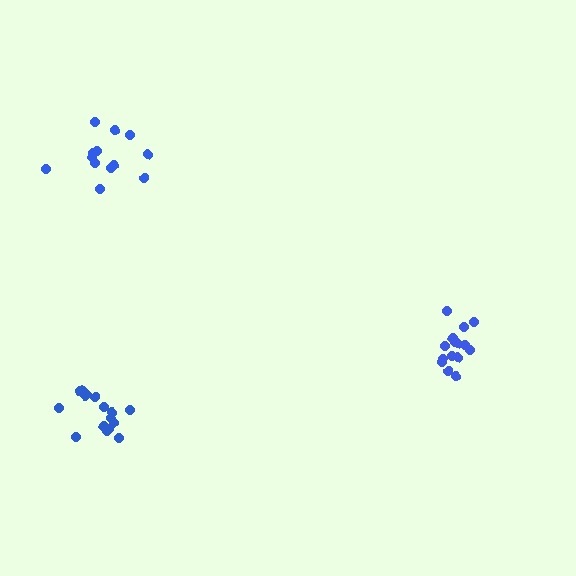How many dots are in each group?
Group 1: 16 dots, Group 2: 15 dots, Group 3: 13 dots (44 total).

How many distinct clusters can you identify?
There are 3 distinct clusters.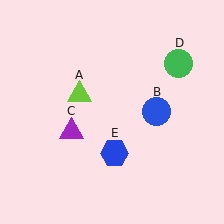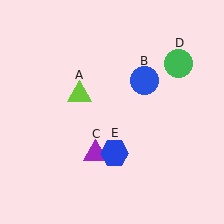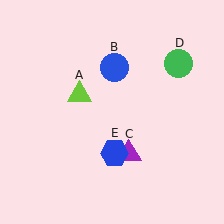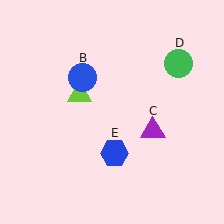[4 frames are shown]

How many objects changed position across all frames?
2 objects changed position: blue circle (object B), purple triangle (object C).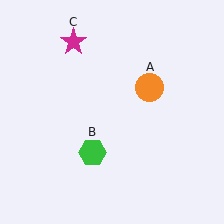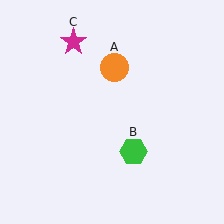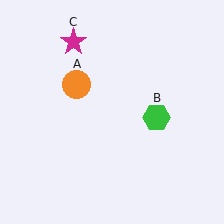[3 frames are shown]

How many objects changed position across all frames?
2 objects changed position: orange circle (object A), green hexagon (object B).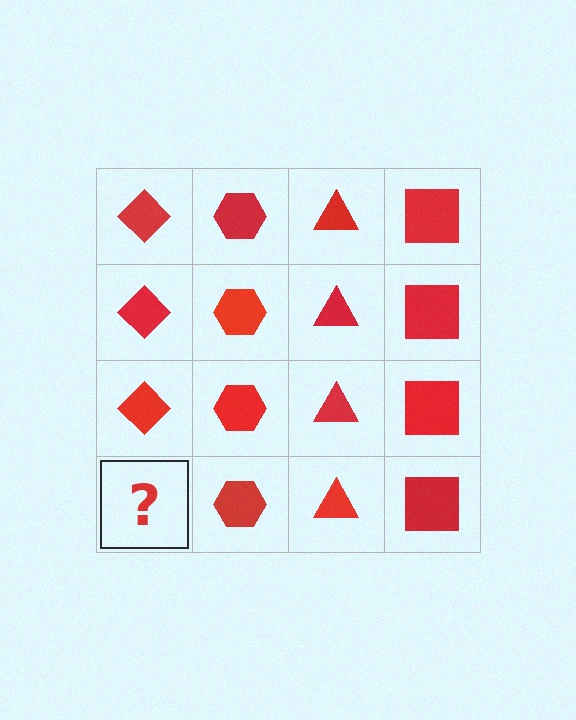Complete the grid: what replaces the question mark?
The question mark should be replaced with a red diamond.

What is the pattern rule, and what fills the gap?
The rule is that each column has a consistent shape. The gap should be filled with a red diamond.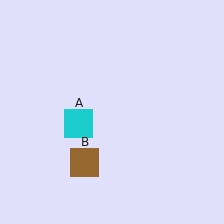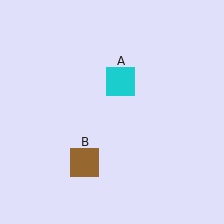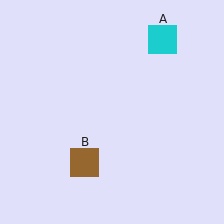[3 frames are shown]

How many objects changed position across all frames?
1 object changed position: cyan square (object A).